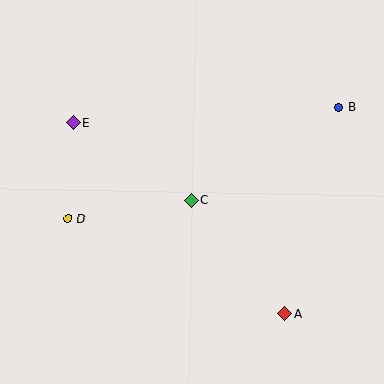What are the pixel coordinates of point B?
Point B is at (338, 107).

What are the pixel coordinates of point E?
Point E is at (73, 123).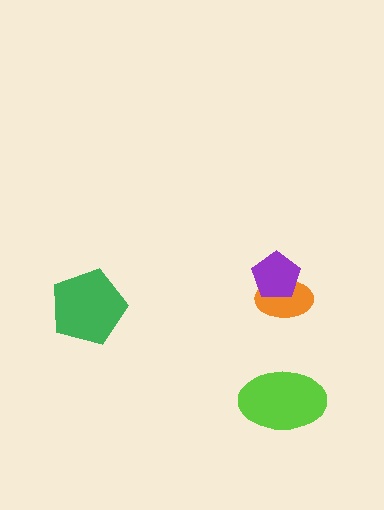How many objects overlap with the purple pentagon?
1 object overlaps with the purple pentagon.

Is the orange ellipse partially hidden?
Yes, it is partially covered by another shape.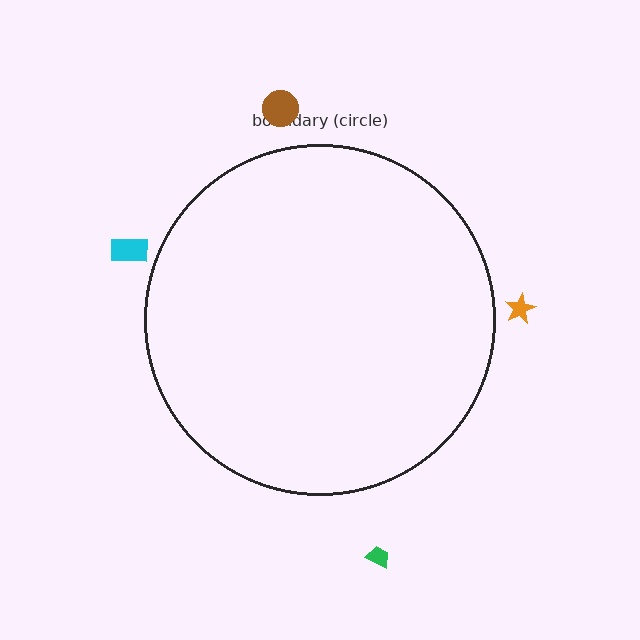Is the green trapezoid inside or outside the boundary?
Outside.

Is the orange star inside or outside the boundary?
Outside.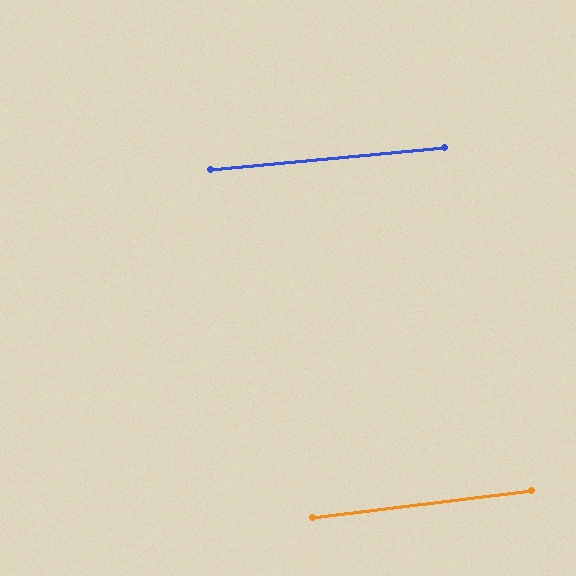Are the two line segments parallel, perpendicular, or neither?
Parallel — their directions differ by only 1.7°.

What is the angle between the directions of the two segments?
Approximately 2 degrees.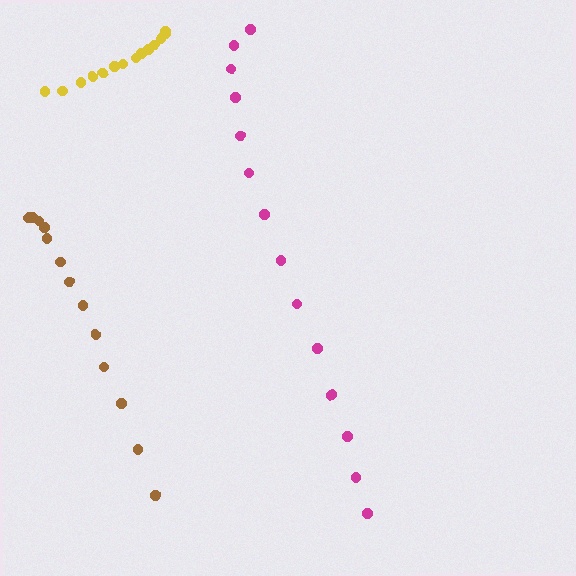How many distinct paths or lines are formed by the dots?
There are 3 distinct paths.